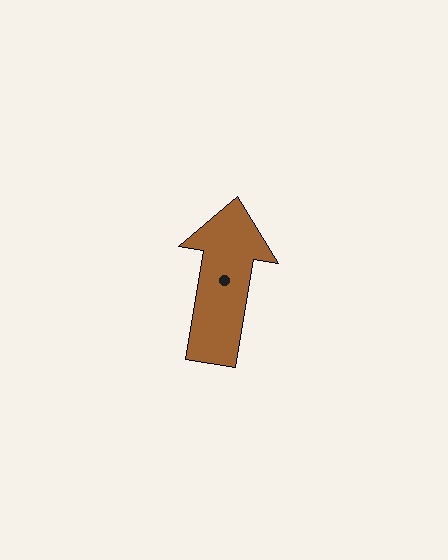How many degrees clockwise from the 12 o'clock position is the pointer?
Approximately 9 degrees.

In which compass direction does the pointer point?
North.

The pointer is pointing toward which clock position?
Roughly 12 o'clock.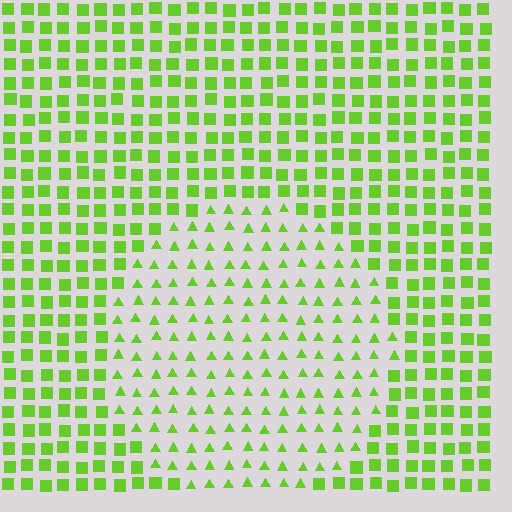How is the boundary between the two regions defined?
The boundary is defined by a change in element shape: triangles inside vs. squares outside. All elements share the same color and spacing.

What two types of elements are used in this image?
The image uses triangles inside the circle region and squares outside it.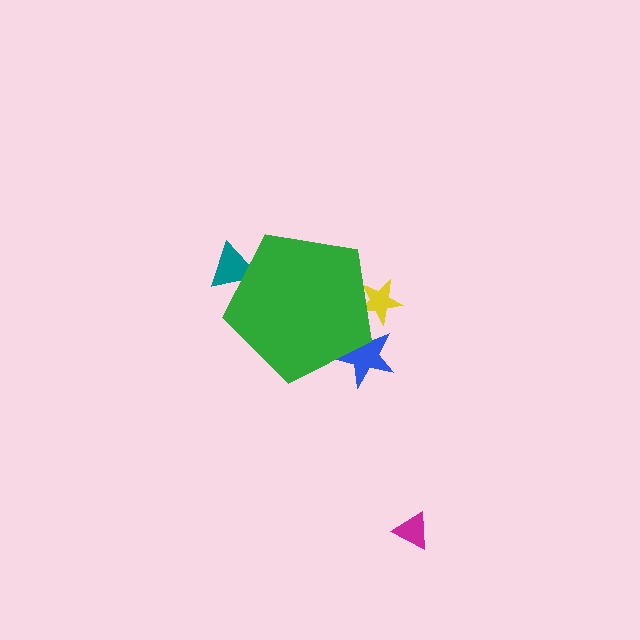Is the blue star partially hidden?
Yes, the blue star is partially hidden behind the green pentagon.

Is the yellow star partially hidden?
Yes, the yellow star is partially hidden behind the green pentagon.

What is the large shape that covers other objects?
A green pentagon.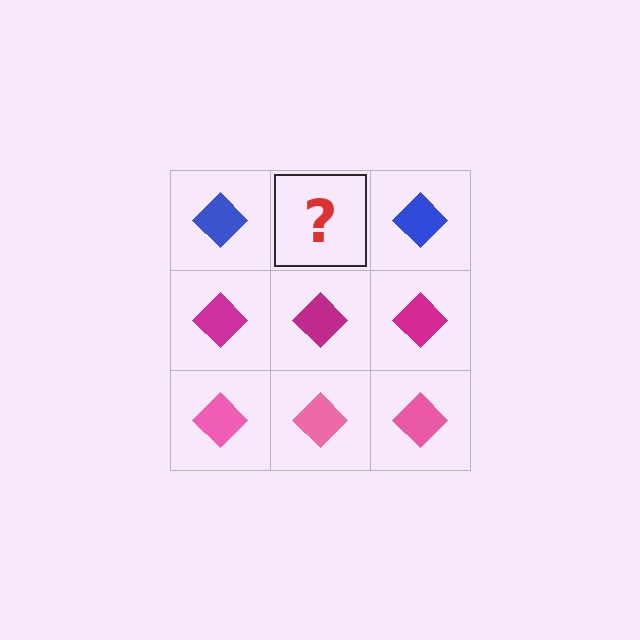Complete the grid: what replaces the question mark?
The question mark should be replaced with a blue diamond.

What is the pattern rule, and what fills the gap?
The rule is that each row has a consistent color. The gap should be filled with a blue diamond.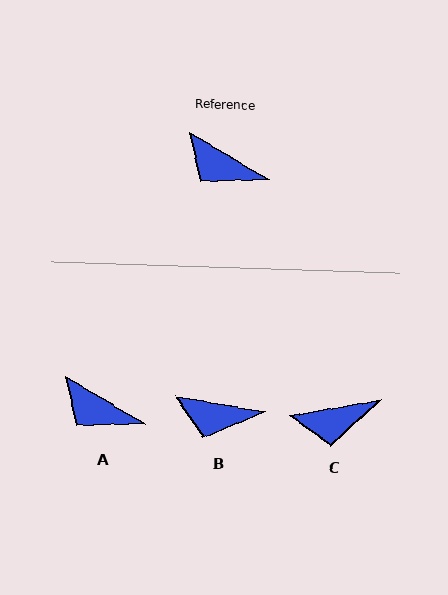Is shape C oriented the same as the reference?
No, it is off by about 41 degrees.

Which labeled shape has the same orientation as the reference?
A.